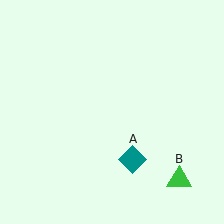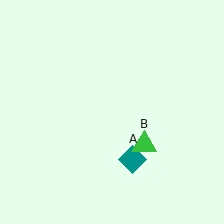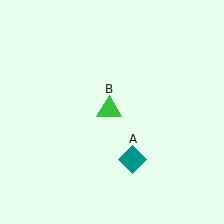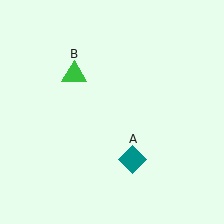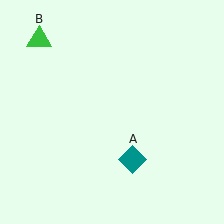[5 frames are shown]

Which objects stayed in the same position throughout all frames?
Teal diamond (object A) remained stationary.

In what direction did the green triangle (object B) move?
The green triangle (object B) moved up and to the left.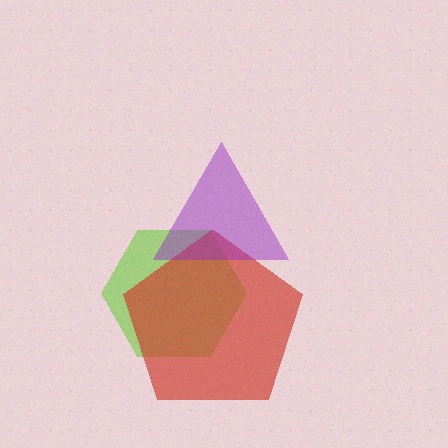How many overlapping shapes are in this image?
There are 3 overlapping shapes in the image.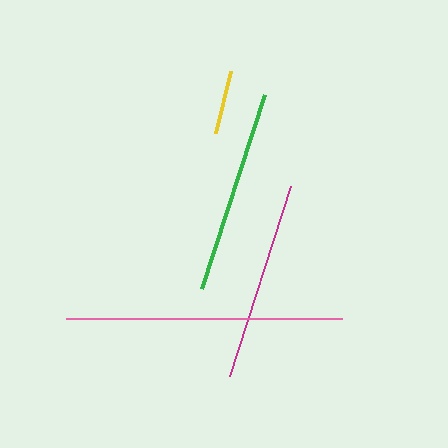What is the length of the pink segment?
The pink segment is approximately 276 pixels long.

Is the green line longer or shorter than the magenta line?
The green line is longer than the magenta line.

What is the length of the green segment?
The green segment is approximately 205 pixels long.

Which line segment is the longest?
The pink line is the longest at approximately 276 pixels.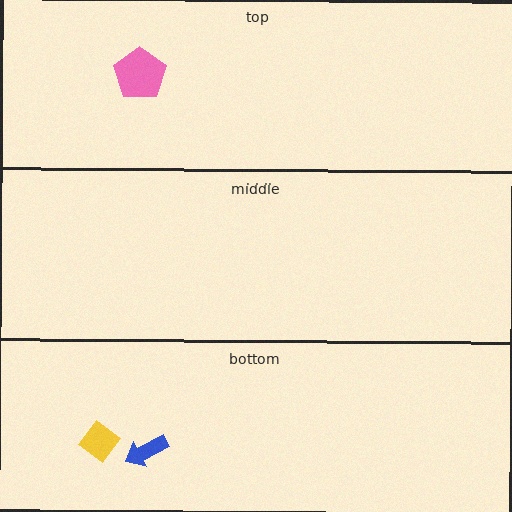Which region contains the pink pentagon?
The top region.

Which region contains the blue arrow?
The bottom region.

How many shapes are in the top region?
1.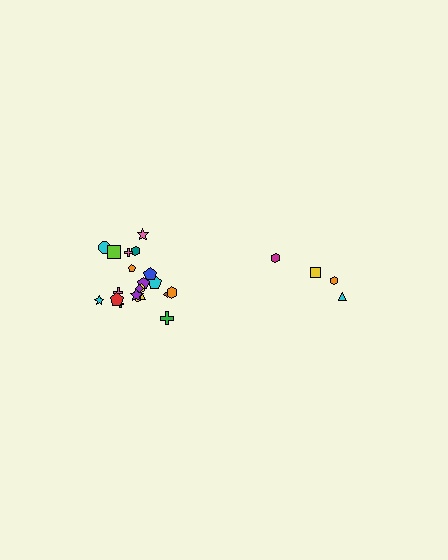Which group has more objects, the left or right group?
The left group.